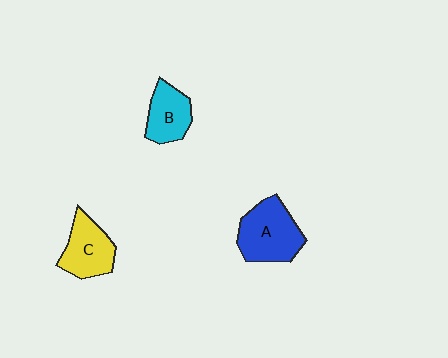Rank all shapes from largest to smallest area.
From largest to smallest: A (blue), C (yellow), B (cyan).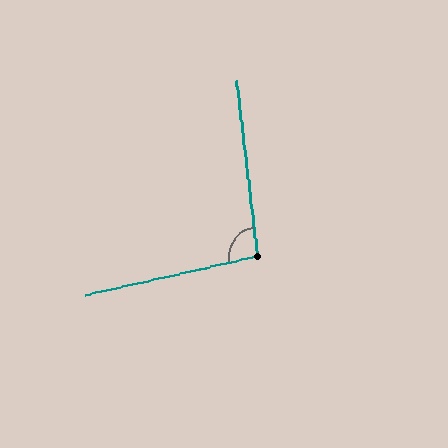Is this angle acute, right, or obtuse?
It is obtuse.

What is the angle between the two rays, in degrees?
Approximately 96 degrees.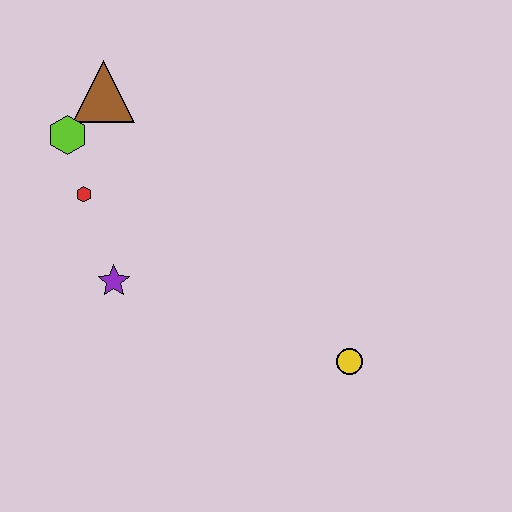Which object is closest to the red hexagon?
The lime hexagon is closest to the red hexagon.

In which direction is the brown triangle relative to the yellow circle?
The brown triangle is above the yellow circle.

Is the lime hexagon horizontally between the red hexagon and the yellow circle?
No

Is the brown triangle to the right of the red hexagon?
Yes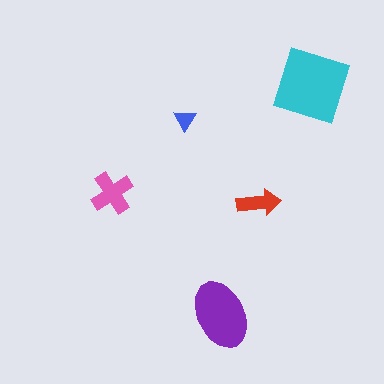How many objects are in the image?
There are 5 objects in the image.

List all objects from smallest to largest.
The blue triangle, the red arrow, the pink cross, the purple ellipse, the cyan diamond.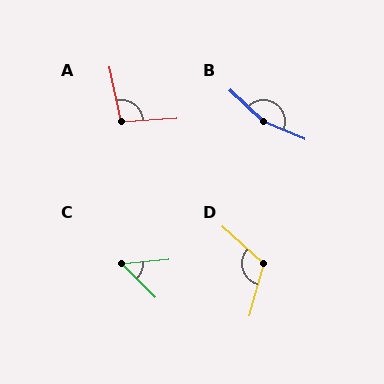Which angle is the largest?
B, at approximately 160 degrees.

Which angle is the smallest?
C, at approximately 51 degrees.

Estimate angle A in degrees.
Approximately 98 degrees.